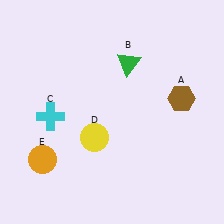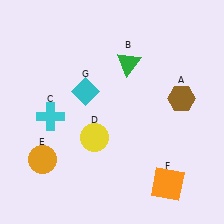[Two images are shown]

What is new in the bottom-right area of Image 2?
An orange square (F) was added in the bottom-right area of Image 2.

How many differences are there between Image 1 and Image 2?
There are 2 differences between the two images.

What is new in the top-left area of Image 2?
A cyan diamond (G) was added in the top-left area of Image 2.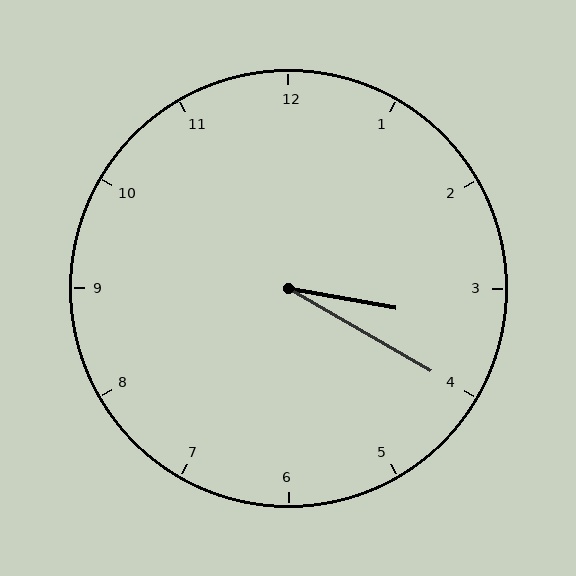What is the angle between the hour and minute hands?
Approximately 20 degrees.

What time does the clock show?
3:20.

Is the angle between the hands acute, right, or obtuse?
It is acute.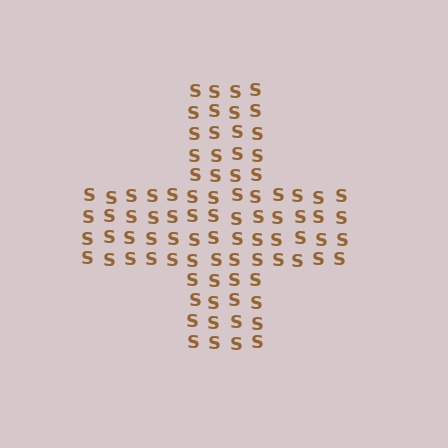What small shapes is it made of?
It is made of small letter S's.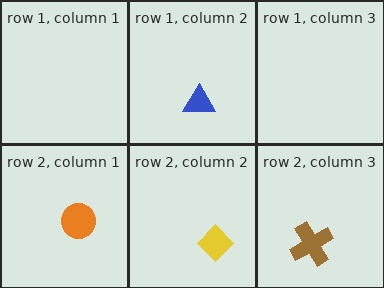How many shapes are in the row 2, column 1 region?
1.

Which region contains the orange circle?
The row 2, column 1 region.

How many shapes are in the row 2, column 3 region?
1.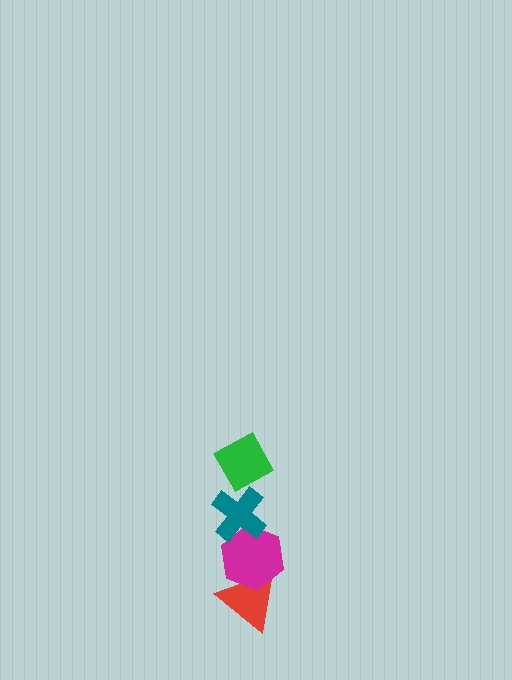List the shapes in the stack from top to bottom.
From top to bottom: the green diamond, the teal cross, the magenta hexagon, the red triangle.